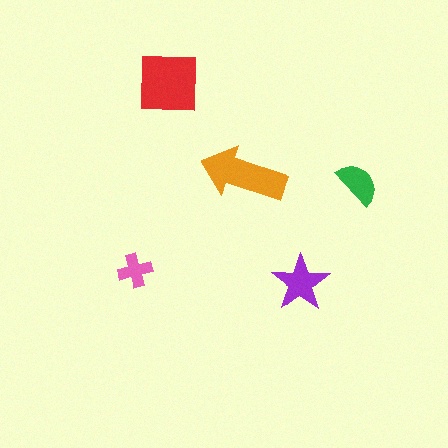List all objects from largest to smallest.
The red square, the orange arrow, the purple star, the green semicircle, the pink cross.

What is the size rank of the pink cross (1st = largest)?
5th.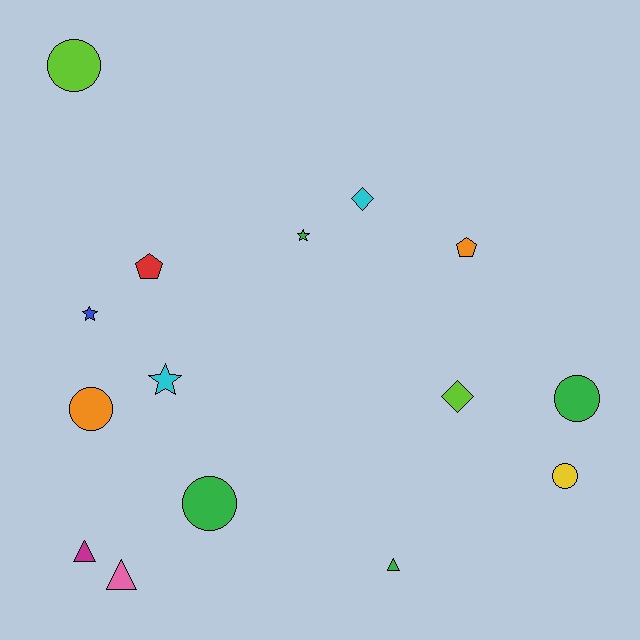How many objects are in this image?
There are 15 objects.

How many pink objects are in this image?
There is 1 pink object.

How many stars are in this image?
There are 3 stars.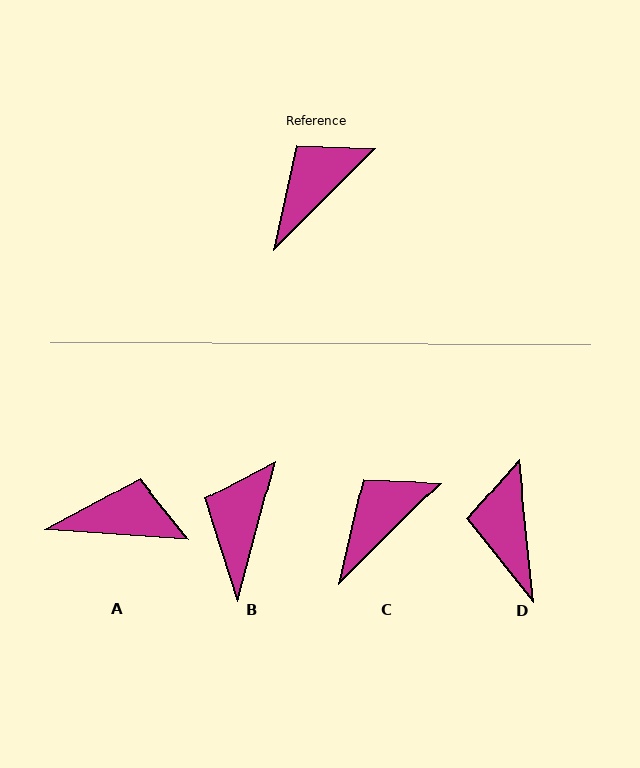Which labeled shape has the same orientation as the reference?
C.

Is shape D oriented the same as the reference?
No, it is off by about 51 degrees.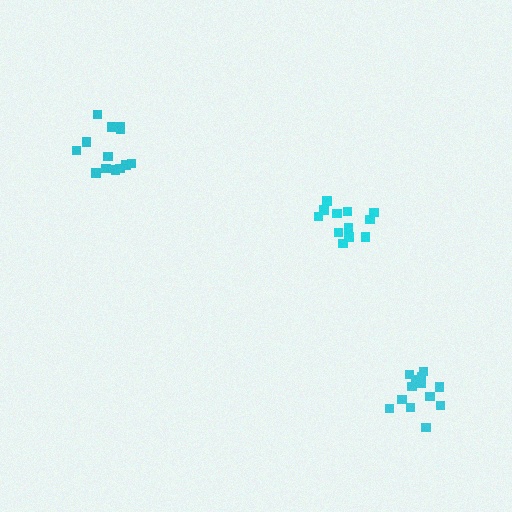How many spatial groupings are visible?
There are 3 spatial groupings.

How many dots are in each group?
Group 1: 12 dots, Group 2: 13 dots, Group 3: 13 dots (38 total).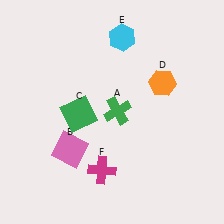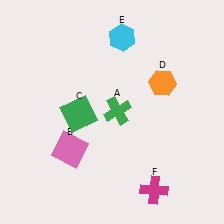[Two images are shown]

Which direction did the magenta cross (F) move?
The magenta cross (F) moved right.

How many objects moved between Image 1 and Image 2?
1 object moved between the two images.